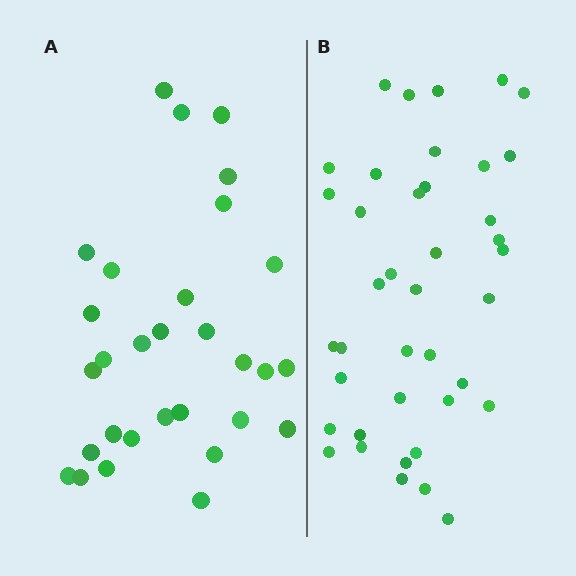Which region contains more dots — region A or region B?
Region B (the right region) has more dots.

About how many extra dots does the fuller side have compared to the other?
Region B has roughly 10 or so more dots than region A.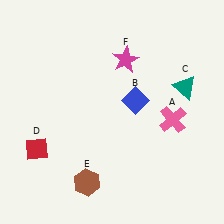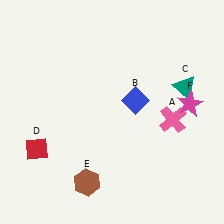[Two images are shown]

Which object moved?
The magenta star (F) moved right.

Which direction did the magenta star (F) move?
The magenta star (F) moved right.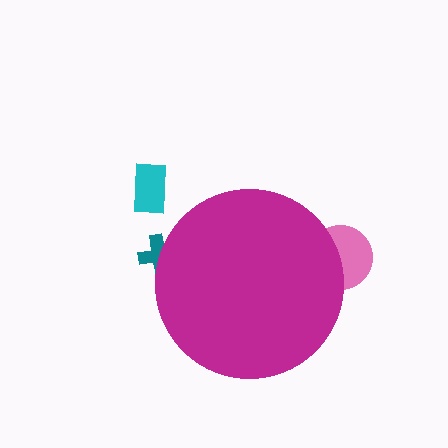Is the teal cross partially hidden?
Yes, the teal cross is partially hidden behind the magenta circle.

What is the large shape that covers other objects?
A magenta circle.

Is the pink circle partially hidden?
Yes, the pink circle is partially hidden behind the magenta circle.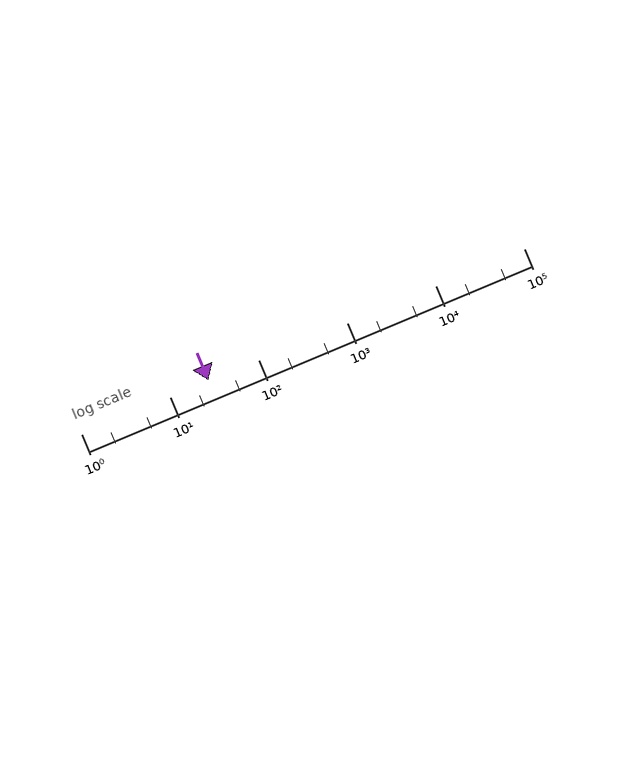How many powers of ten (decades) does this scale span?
The scale spans 5 decades, from 1 to 100000.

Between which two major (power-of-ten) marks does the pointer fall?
The pointer is between 10 and 100.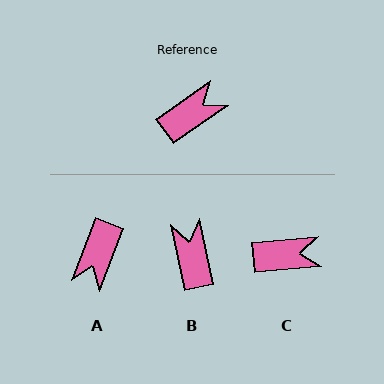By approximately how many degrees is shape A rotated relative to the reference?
Approximately 146 degrees clockwise.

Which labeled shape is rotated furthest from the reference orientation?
A, about 146 degrees away.